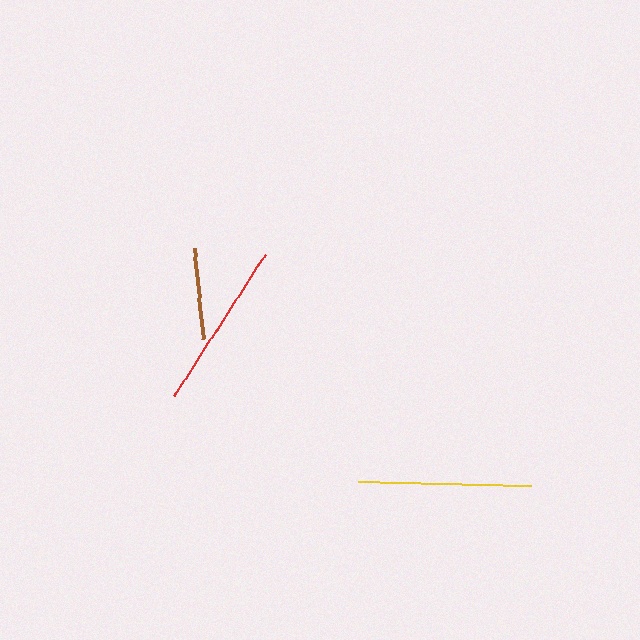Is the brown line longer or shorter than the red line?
The red line is longer than the brown line.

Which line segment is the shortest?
The brown line is the shortest at approximately 91 pixels.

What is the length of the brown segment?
The brown segment is approximately 91 pixels long.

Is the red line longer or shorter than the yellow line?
The yellow line is longer than the red line.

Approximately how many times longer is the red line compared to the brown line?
The red line is approximately 1.8 times the length of the brown line.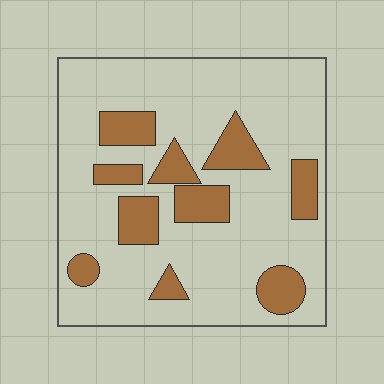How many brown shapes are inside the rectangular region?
10.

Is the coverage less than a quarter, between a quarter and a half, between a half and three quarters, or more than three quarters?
Less than a quarter.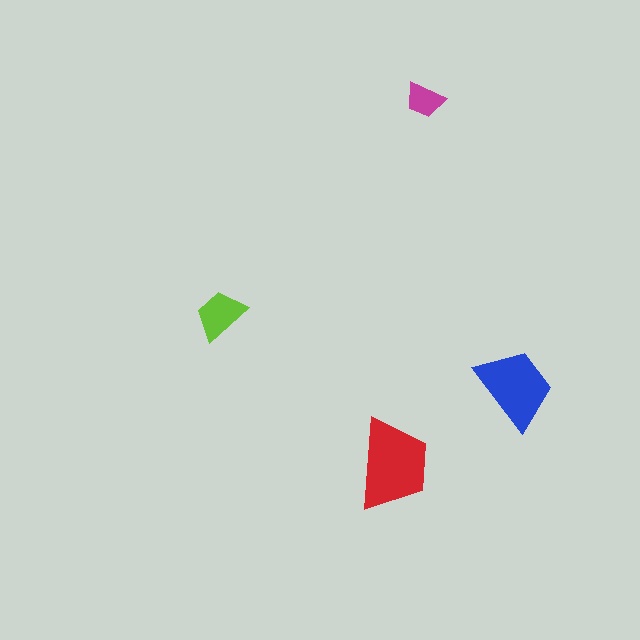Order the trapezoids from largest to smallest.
the red one, the blue one, the lime one, the magenta one.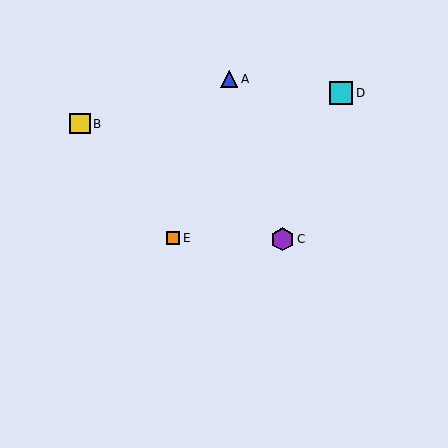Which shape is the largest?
The cyan square (labeled D) is the largest.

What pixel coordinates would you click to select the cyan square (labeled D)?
Click at (341, 93) to select the cyan square D.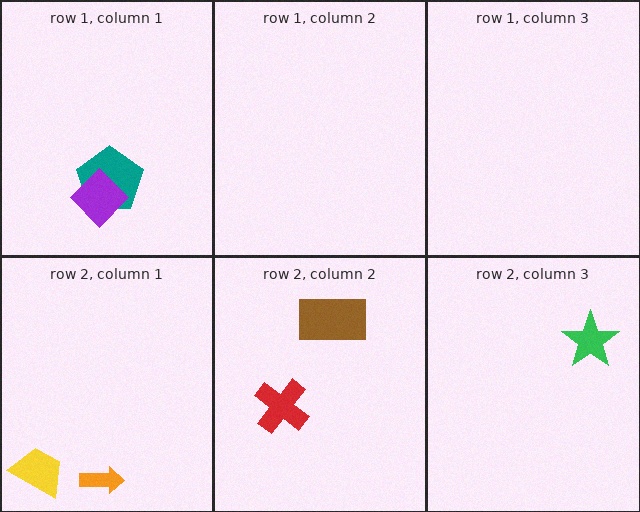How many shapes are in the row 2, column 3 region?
1.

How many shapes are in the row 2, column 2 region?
2.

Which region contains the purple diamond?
The row 1, column 1 region.